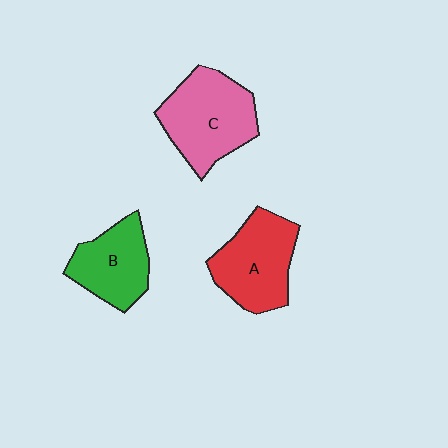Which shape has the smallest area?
Shape B (green).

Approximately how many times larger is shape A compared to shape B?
Approximately 1.2 times.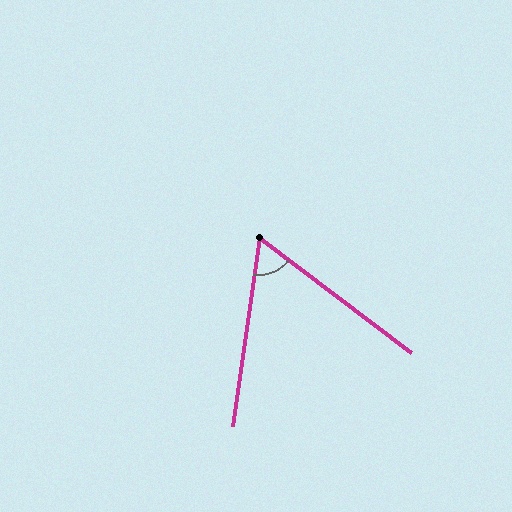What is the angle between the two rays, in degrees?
Approximately 61 degrees.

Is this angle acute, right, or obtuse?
It is acute.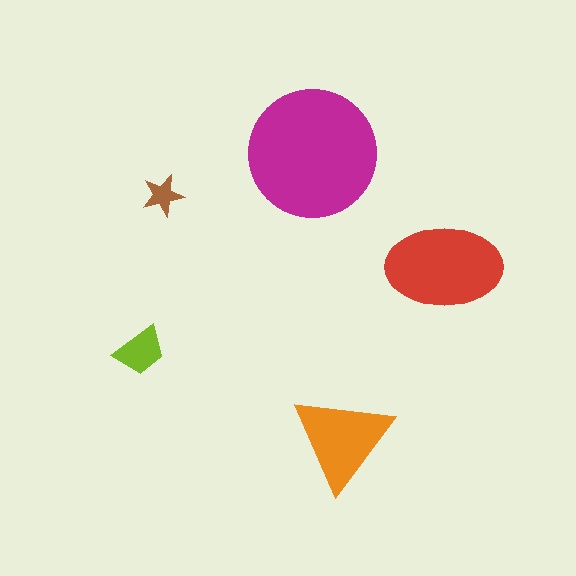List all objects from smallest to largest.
The brown star, the lime trapezoid, the orange triangle, the red ellipse, the magenta circle.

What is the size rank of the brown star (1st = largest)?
5th.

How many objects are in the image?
There are 5 objects in the image.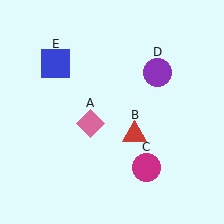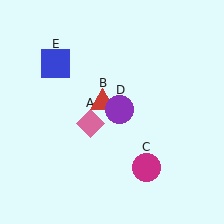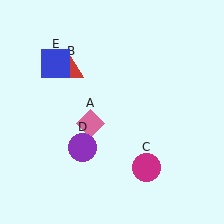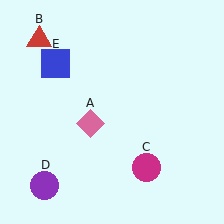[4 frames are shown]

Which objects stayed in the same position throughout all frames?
Pink diamond (object A) and magenta circle (object C) and blue square (object E) remained stationary.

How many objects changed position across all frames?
2 objects changed position: red triangle (object B), purple circle (object D).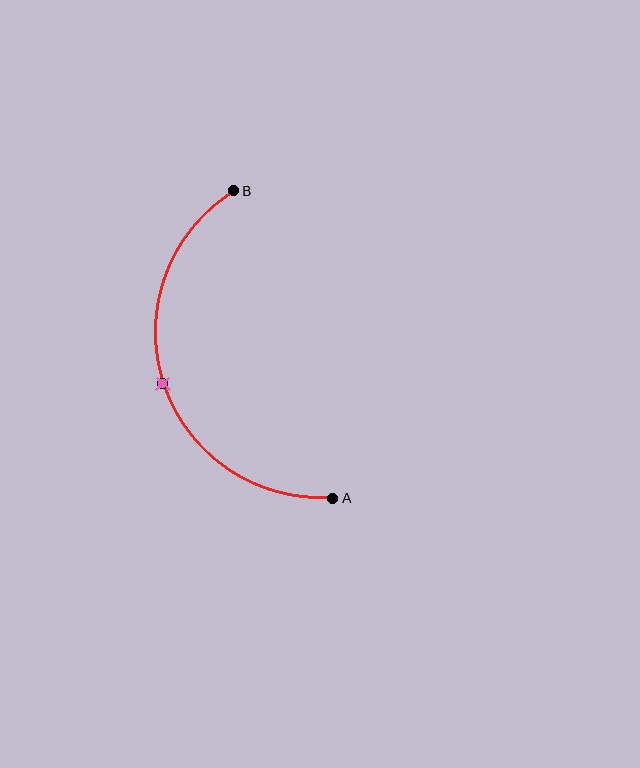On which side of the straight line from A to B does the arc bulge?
The arc bulges to the left of the straight line connecting A and B.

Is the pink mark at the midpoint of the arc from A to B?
Yes. The pink mark lies on the arc at equal arc-length from both A and B — it is the arc midpoint.